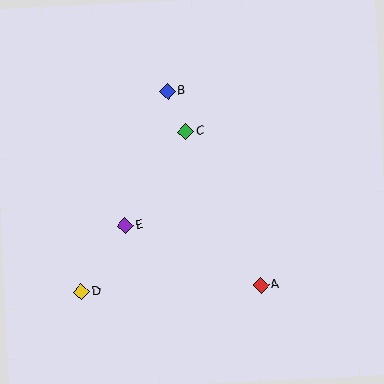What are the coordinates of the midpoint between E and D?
The midpoint between E and D is at (103, 259).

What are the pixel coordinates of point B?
Point B is at (167, 91).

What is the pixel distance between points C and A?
The distance between C and A is 171 pixels.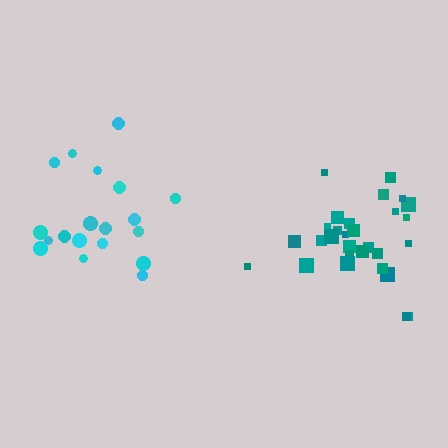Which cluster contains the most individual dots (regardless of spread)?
Teal (29).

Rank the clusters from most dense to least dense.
teal, cyan.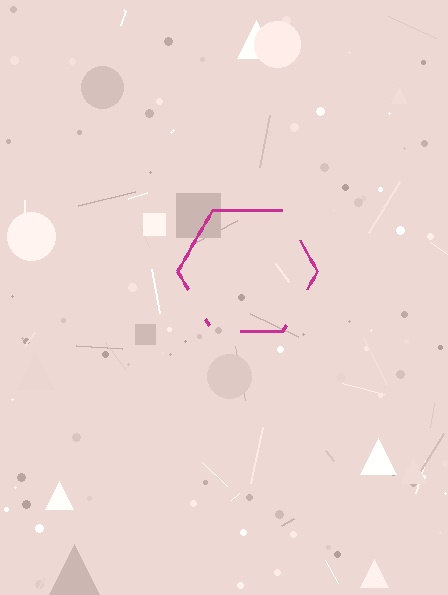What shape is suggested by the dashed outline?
The dashed outline suggests a hexagon.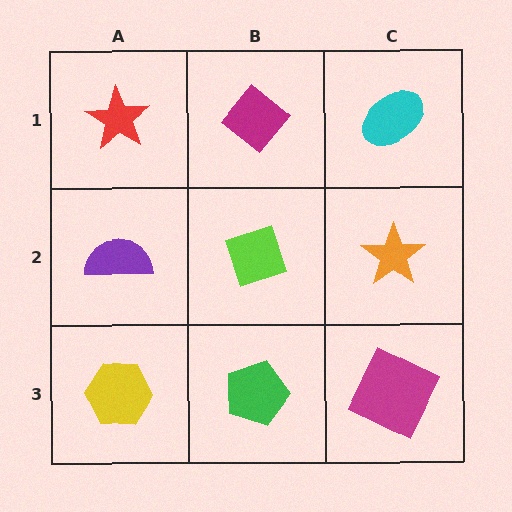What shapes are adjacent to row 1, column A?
A purple semicircle (row 2, column A), a magenta diamond (row 1, column B).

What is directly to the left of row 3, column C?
A green pentagon.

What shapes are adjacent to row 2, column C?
A cyan ellipse (row 1, column C), a magenta square (row 3, column C), a lime diamond (row 2, column B).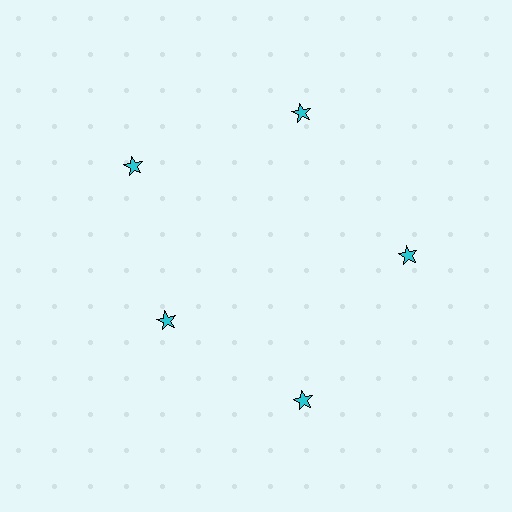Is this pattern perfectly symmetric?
No. The 5 cyan stars are arranged in a ring, but one element near the 8 o'clock position is pulled inward toward the center, breaking the 5-fold rotational symmetry.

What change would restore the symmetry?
The symmetry would be restored by moving it outward, back onto the ring so that all 5 stars sit at equal angles and equal distance from the center.